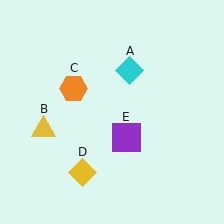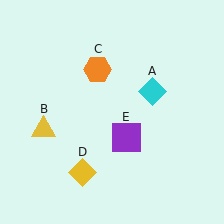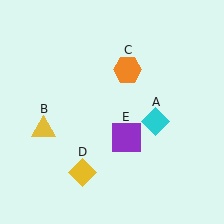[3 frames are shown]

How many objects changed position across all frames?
2 objects changed position: cyan diamond (object A), orange hexagon (object C).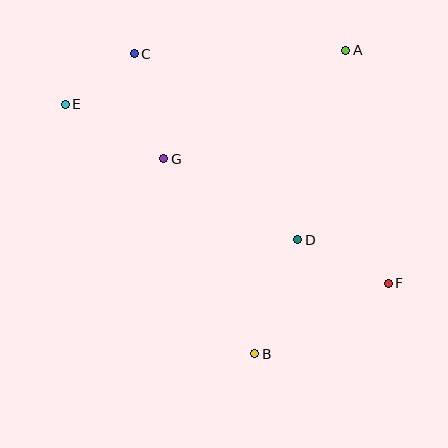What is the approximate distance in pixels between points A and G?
The distance between A and G is approximately 212 pixels.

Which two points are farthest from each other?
Points E and F are farthest from each other.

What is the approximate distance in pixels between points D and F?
The distance between D and F is approximately 100 pixels.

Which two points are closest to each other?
Points C and E are closest to each other.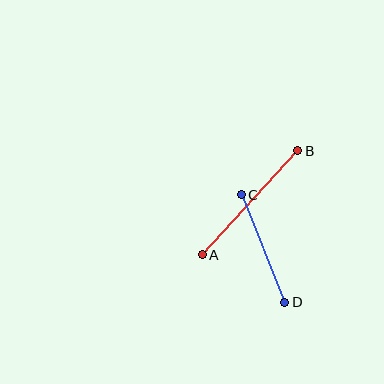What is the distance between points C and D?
The distance is approximately 116 pixels.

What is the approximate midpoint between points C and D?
The midpoint is at approximately (263, 248) pixels.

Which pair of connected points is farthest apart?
Points A and B are farthest apart.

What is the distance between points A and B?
The distance is approximately 141 pixels.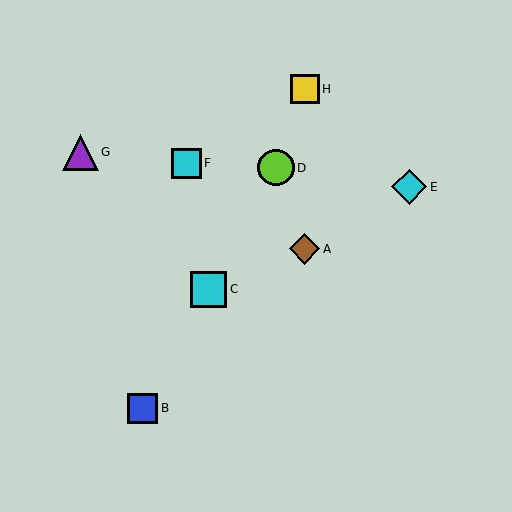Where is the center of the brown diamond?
The center of the brown diamond is at (305, 249).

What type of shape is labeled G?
Shape G is a purple triangle.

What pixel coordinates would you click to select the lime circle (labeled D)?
Click at (276, 168) to select the lime circle D.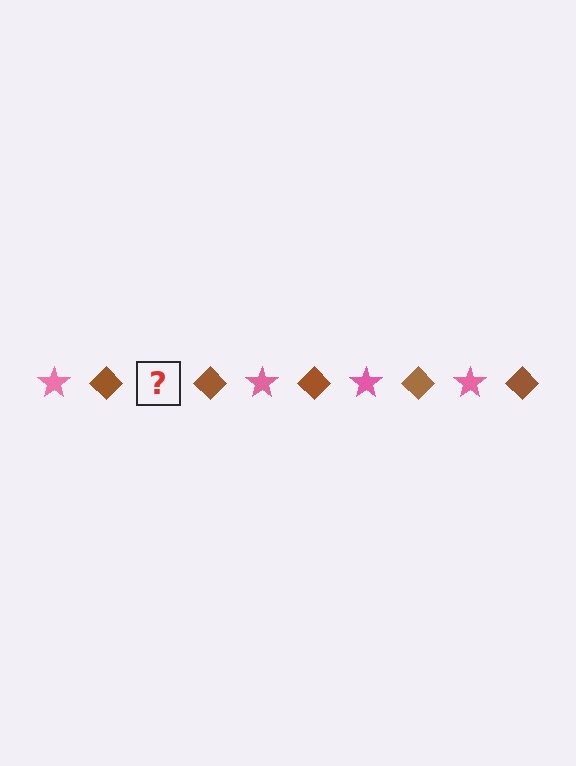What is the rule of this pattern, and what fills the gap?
The rule is that the pattern alternates between pink star and brown diamond. The gap should be filled with a pink star.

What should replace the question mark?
The question mark should be replaced with a pink star.